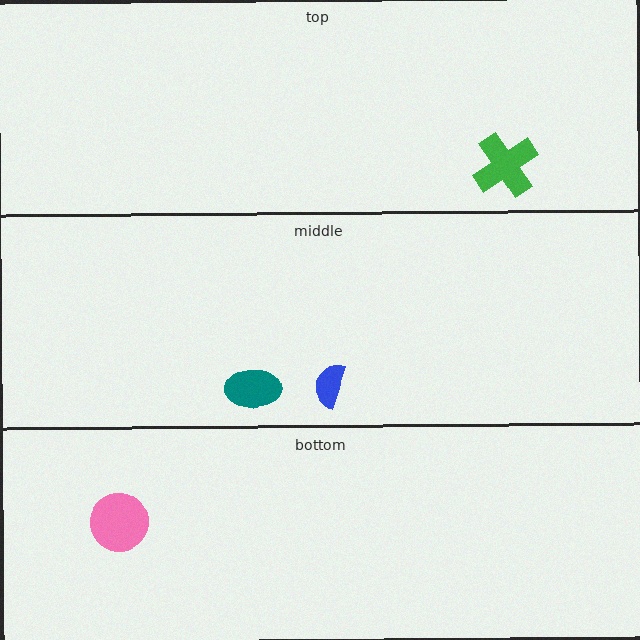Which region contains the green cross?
The top region.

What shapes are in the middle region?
The blue semicircle, the teal ellipse.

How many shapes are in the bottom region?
1.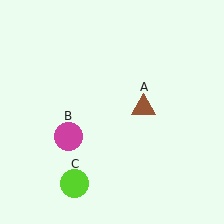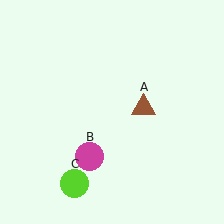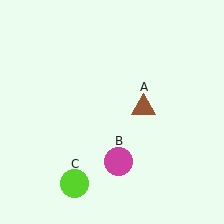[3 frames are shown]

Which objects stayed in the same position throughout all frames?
Brown triangle (object A) and lime circle (object C) remained stationary.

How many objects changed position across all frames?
1 object changed position: magenta circle (object B).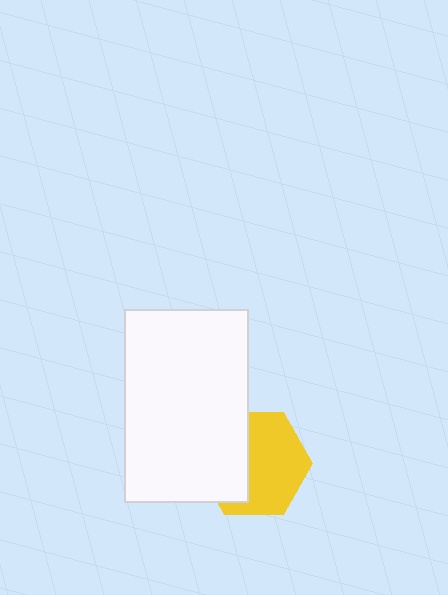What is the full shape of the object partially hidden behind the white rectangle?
The partially hidden object is a yellow hexagon.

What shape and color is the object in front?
The object in front is a white rectangle.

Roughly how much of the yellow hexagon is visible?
About half of it is visible (roughly 59%).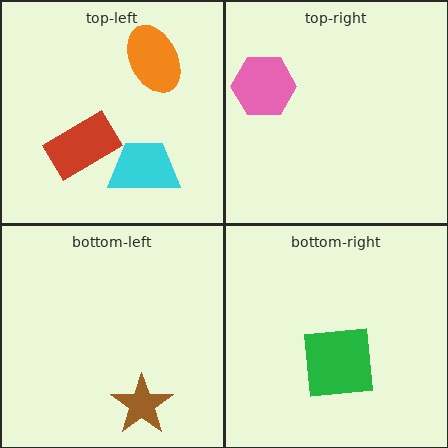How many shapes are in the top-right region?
1.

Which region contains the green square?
The bottom-right region.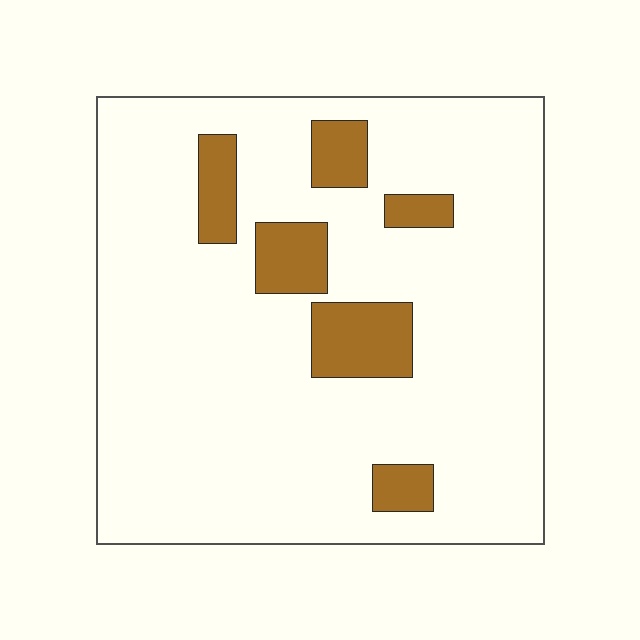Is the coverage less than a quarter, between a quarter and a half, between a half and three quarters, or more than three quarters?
Less than a quarter.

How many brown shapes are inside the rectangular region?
6.